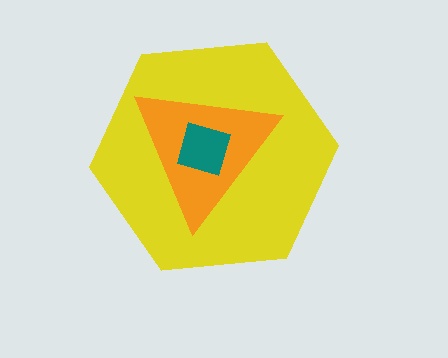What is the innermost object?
The teal square.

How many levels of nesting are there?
3.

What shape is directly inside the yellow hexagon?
The orange triangle.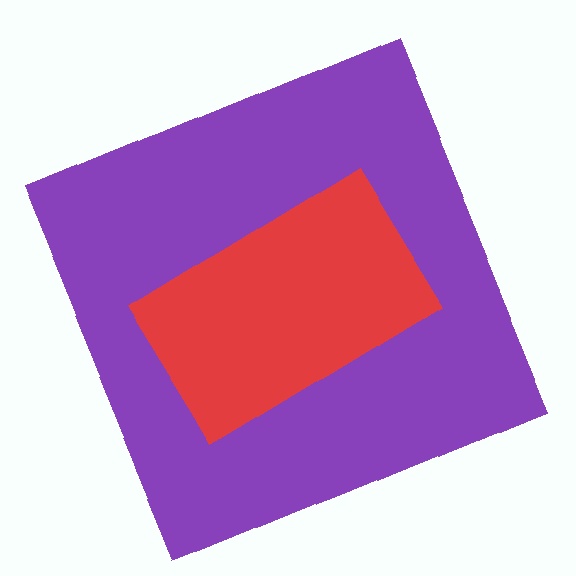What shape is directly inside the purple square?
The red rectangle.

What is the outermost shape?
The purple square.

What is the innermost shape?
The red rectangle.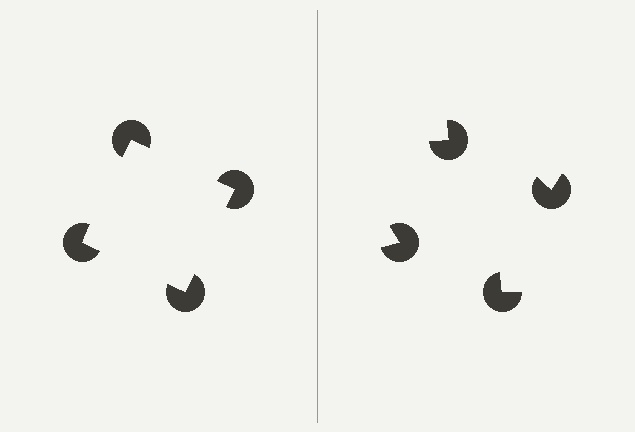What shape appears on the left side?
An illusory square.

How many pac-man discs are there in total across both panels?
8 — 4 on each side.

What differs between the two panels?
The pac-man discs are positioned identically on both sides; only the wedge orientations differ. On the left they align to a square; on the right they are misaligned.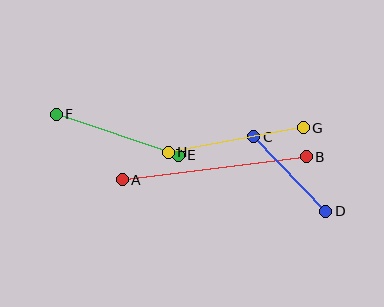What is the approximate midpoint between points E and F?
The midpoint is at approximately (117, 135) pixels.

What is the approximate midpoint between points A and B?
The midpoint is at approximately (214, 168) pixels.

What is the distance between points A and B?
The distance is approximately 186 pixels.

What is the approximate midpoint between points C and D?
The midpoint is at approximately (290, 174) pixels.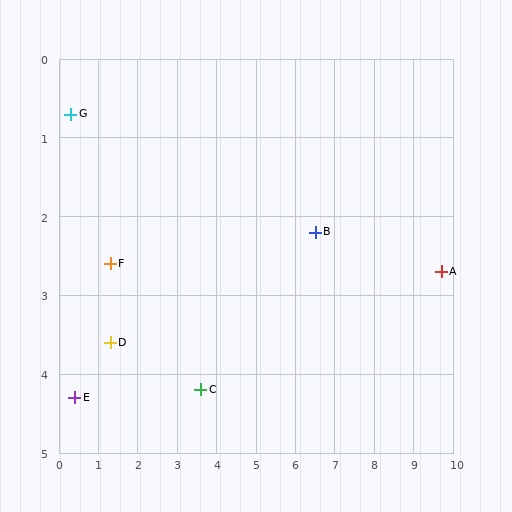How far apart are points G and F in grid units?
Points G and F are about 2.1 grid units apart.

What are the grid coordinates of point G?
Point G is at approximately (0.3, 0.7).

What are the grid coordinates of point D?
Point D is at approximately (1.3, 3.6).